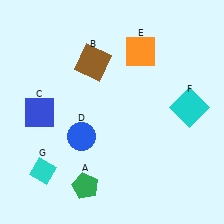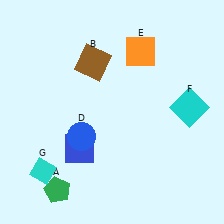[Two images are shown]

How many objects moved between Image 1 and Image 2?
2 objects moved between the two images.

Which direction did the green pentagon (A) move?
The green pentagon (A) moved left.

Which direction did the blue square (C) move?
The blue square (C) moved right.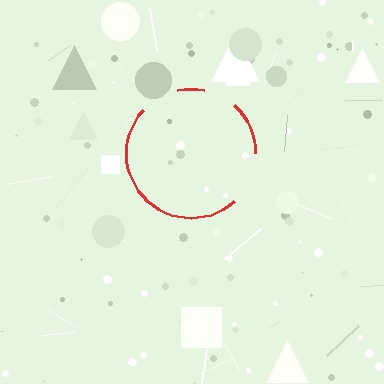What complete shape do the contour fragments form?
The contour fragments form a circle.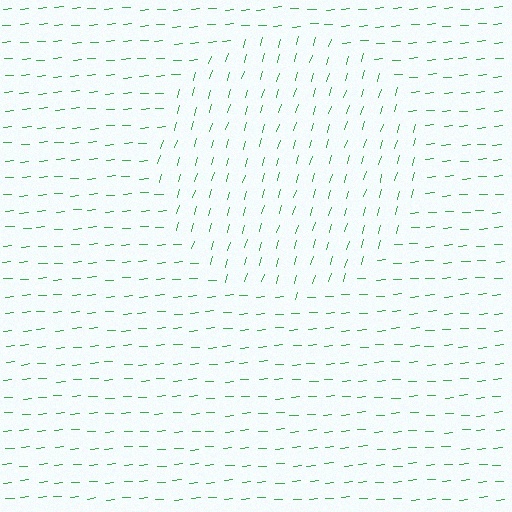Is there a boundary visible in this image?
Yes, there is a texture boundary formed by a change in line orientation.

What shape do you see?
I see a circle.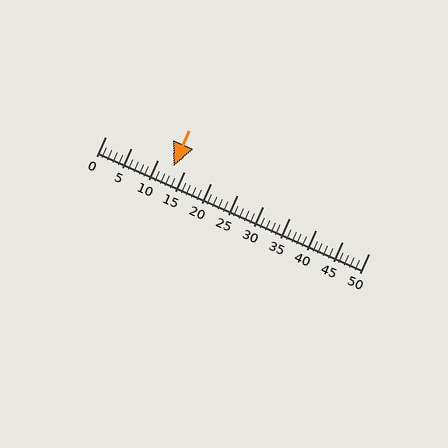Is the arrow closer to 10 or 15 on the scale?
The arrow is closer to 15.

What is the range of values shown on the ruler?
The ruler shows values from 0 to 50.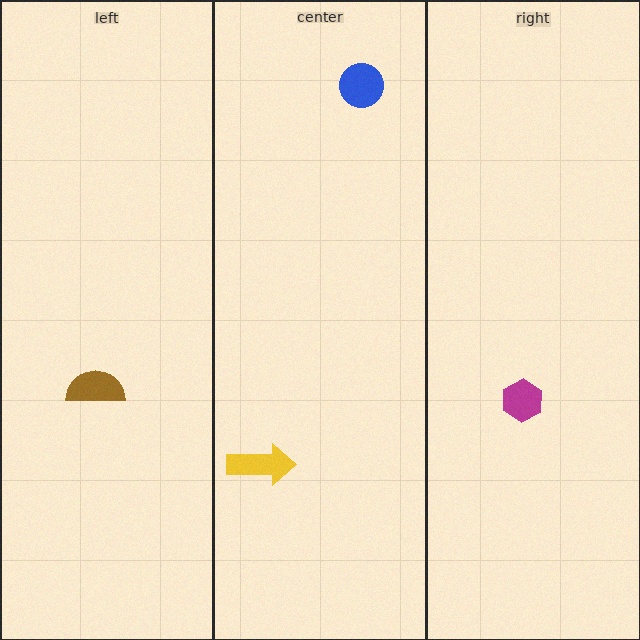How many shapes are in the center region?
2.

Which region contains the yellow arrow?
The center region.